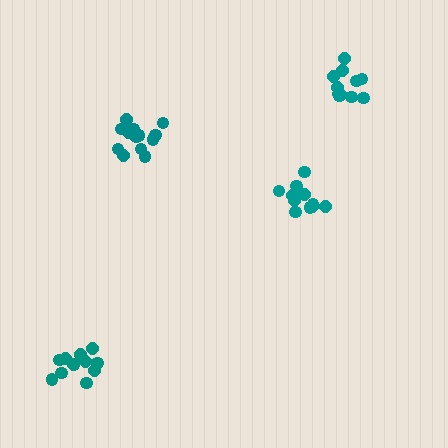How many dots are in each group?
Group 1: 11 dots, Group 2: 12 dots, Group 3: 11 dots, Group 4: 14 dots (48 total).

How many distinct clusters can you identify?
There are 4 distinct clusters.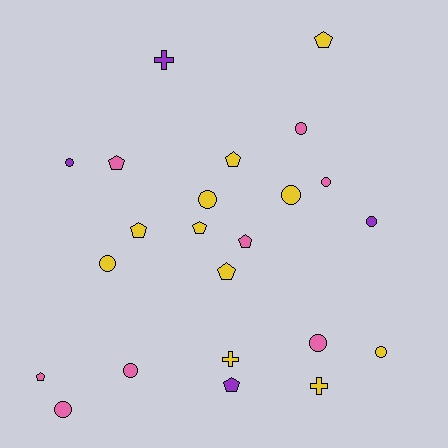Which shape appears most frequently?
Circle, with 11 objects.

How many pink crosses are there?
There are no pink crosses.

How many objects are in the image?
There are 23 objects.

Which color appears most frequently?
Yellow, with 11 objects.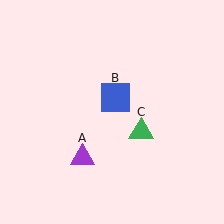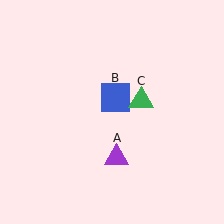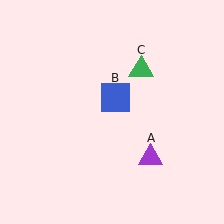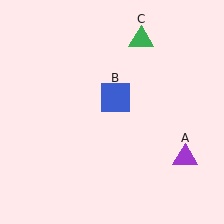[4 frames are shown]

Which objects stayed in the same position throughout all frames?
Blue square (object B) remained stationary.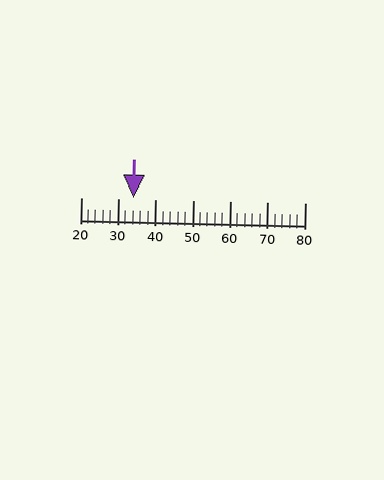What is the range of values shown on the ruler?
The ruler shows values from 20 to 80.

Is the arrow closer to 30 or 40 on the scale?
The arrow is closer to 30.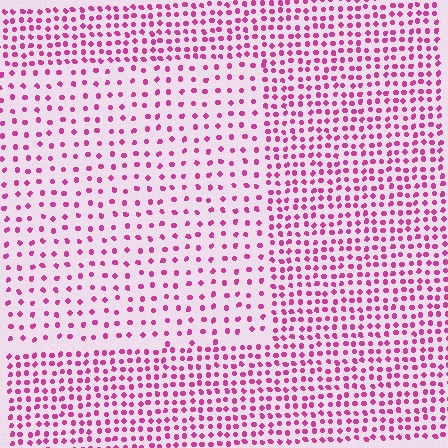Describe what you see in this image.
The image contains small magenta elements arranged at two different densities. A rectangle-shaped region is visible where the elements are less densely packed than the surrounding area.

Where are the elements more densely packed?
The elements are more densely packed outside the rectangle boundary.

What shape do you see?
I see a rectangle.